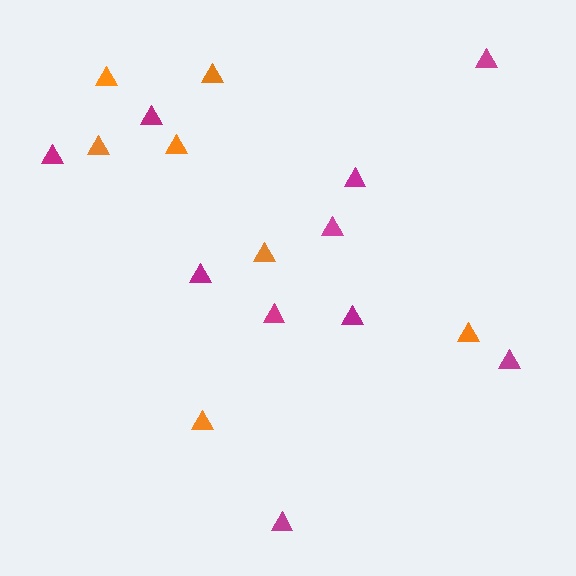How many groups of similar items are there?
There are 2 groups: one group of orange triangles (7) and one group of magenta triangles (10).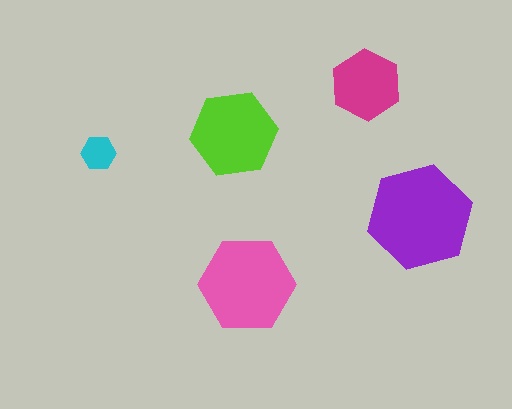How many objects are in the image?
There are 5 objects in the image.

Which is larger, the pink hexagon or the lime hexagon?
The pink one.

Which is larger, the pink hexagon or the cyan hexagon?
The pink one.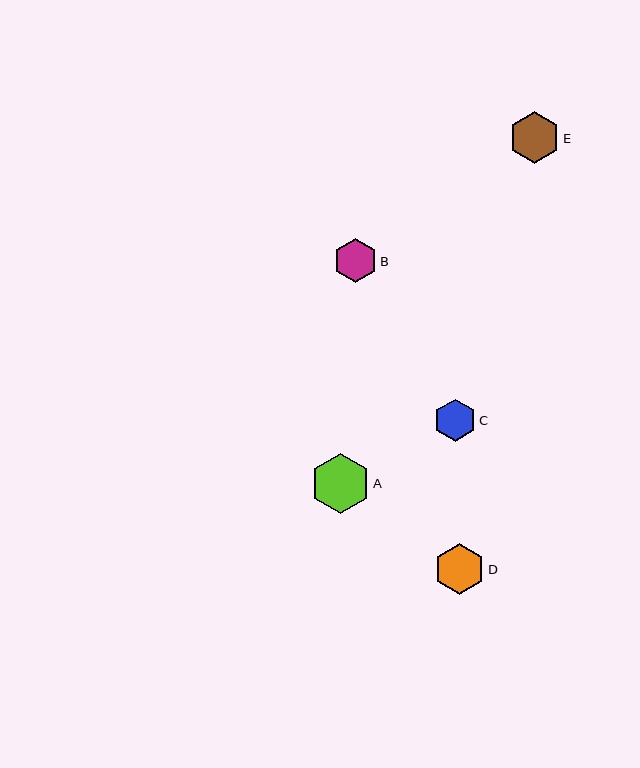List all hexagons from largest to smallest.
From largest to smallest: A, E, D, B, C.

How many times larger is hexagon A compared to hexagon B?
Hexagon A is approximately 1.4 times the size of hexagon B.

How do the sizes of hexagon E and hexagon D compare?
Hexagon E and hexagon D are approximately the same size.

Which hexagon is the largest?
Hexagon A is the largest with a size of approximately 60 pixels.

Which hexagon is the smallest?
Hexagon C is the smallest with a size of approximately 42 pixels.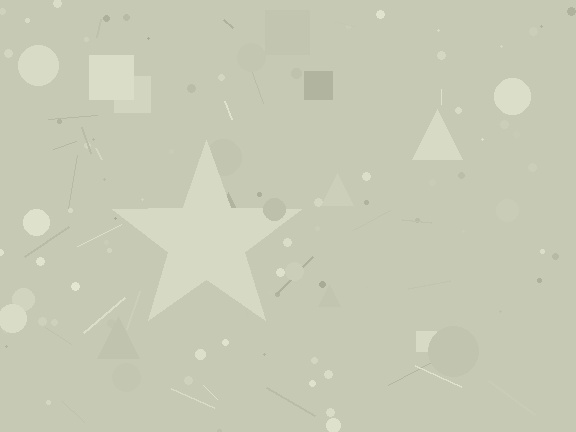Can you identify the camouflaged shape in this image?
The camouflaged shape is a star.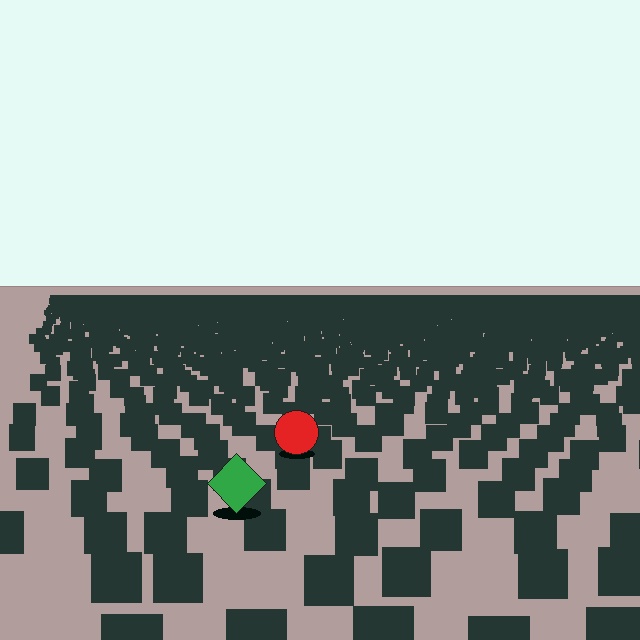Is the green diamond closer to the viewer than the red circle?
Yes. The green diamond is closer — you can tell from the texture gradient: the ground texture is coarser near it.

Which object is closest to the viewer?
The green diamond is closest. The texture marks near it are larger and more spread out.